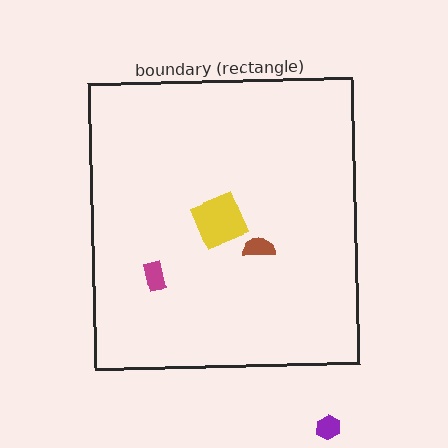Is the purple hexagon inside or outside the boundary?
Outside.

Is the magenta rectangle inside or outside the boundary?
Inside.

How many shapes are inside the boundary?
3 inside, 1 outside.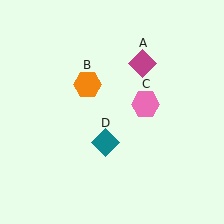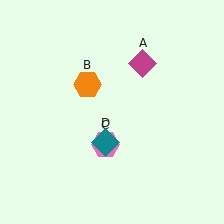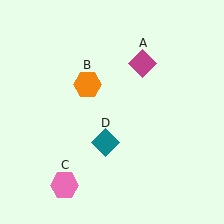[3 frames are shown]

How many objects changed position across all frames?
1 object changed position: pink hexagon (object C).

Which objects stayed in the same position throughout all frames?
Magenta diamond (object A) and orange hexagon (object B) and teal diamond (object D) remained stationary.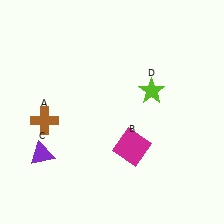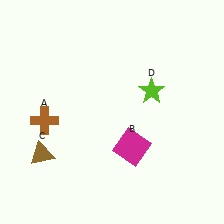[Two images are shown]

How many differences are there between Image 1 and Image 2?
There is 1 difference between the two images.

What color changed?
The triangle (C) changed from purple in Image 1 to brown in Image 2.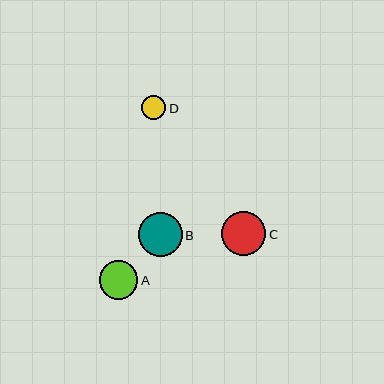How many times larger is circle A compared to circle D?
Circle A is approximately 1.6 times the size of circle D.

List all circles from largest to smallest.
From largest to smallest: C, B, A, D.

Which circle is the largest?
Circle C is the largest with a size of approximately 44 pixels.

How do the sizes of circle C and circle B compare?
Circle C and circle B are approximately the same size.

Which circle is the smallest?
Circle D is the smallest with a size of approximately 24 pixels.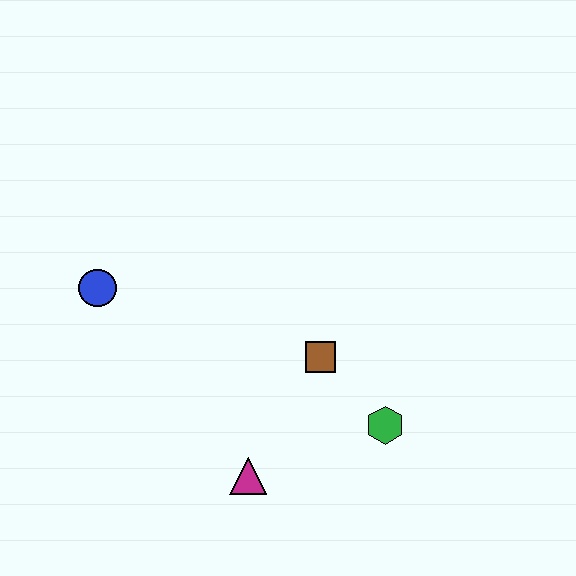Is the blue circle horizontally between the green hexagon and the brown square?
No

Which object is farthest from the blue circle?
The green hexagon is farthest from the blue circle.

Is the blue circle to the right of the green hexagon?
No